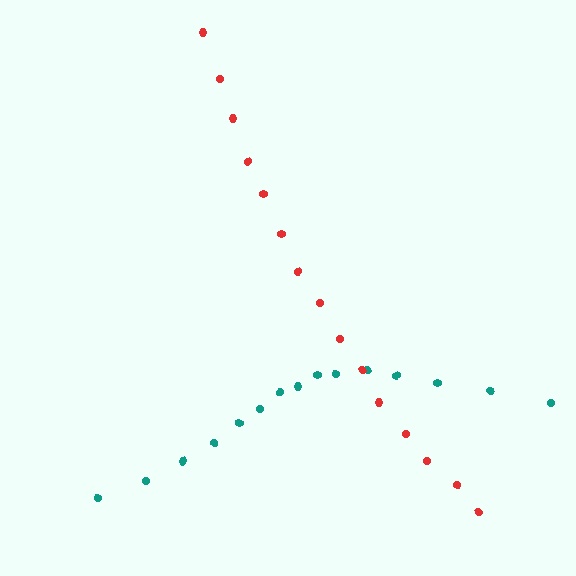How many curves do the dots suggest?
There are 2 distinct paths.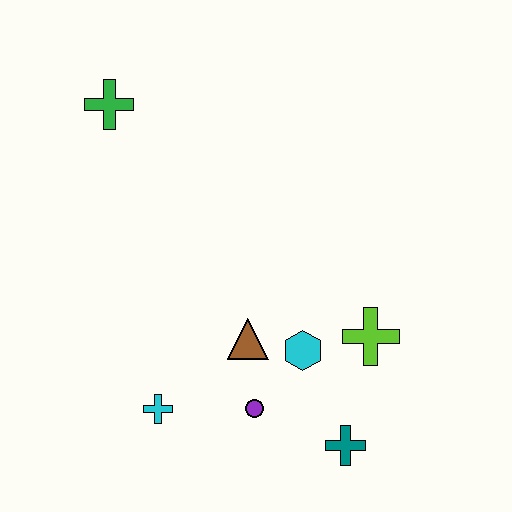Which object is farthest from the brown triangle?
The green cross is farthest from the brown triangle.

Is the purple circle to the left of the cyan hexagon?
Yes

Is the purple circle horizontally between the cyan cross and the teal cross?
Yes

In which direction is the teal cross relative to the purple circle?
The teal cross is to the right of the purple circle.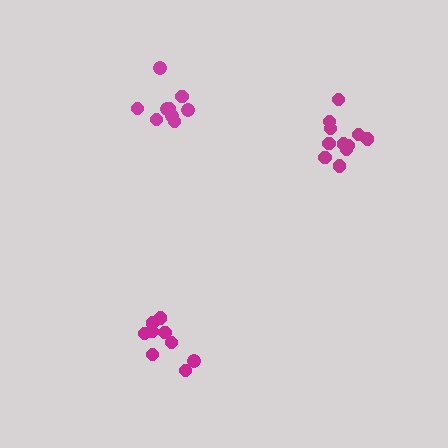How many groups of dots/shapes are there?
There are 3 groups.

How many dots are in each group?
Group 1: 9 dots, Group 2: 9 dots, Group 3: 11 dots (29 total).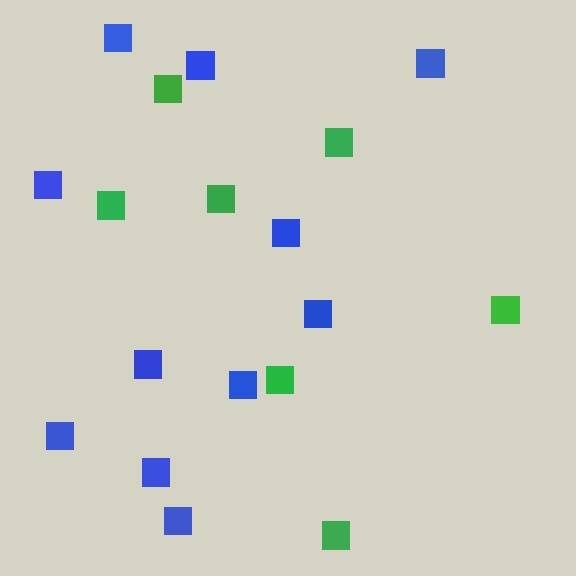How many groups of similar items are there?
There are 2 groups: one group of green squares (7) and one group of blue squares (11).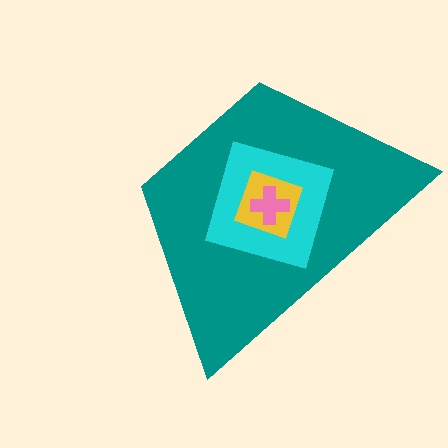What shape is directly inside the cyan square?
The yellow diamond.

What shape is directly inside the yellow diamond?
The pink cross.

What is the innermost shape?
The pink cross.